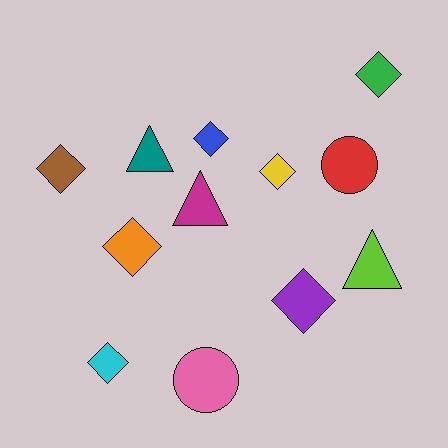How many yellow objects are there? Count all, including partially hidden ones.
There is 1 yellow object.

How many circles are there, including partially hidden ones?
There are 2 circles.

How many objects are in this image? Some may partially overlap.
There are 12 objects.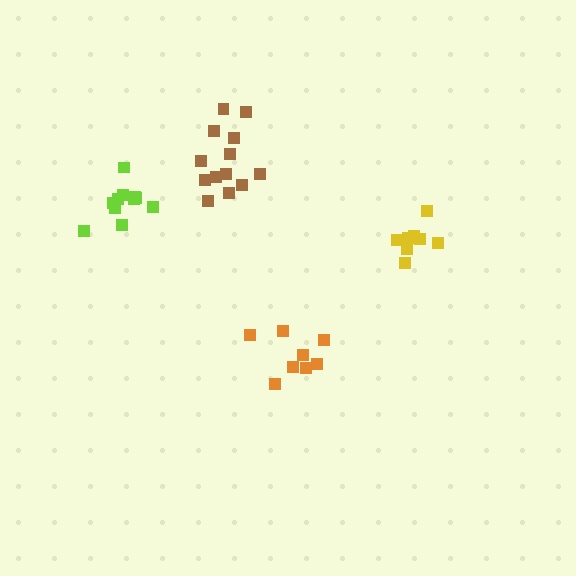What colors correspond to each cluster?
The clusters are colored: orange, yellow, brown, lime.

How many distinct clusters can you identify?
There are 4 distinct clusters.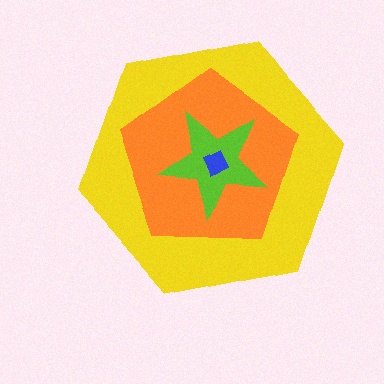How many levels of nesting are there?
4.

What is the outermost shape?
The yellow hexagon.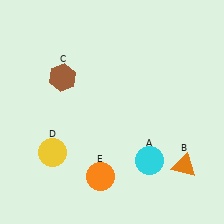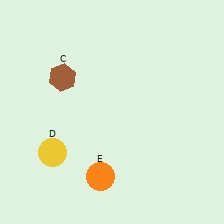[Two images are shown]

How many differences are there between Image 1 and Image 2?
There are 2 differences between the two images.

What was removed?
The orange triangle (B), the cyan circle (A) were removed in Image 2.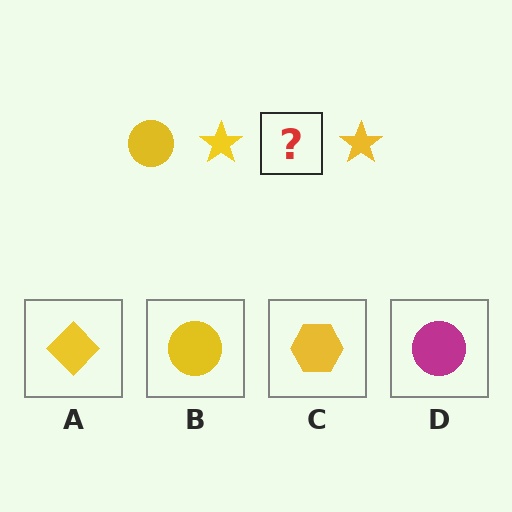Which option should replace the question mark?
Option B.